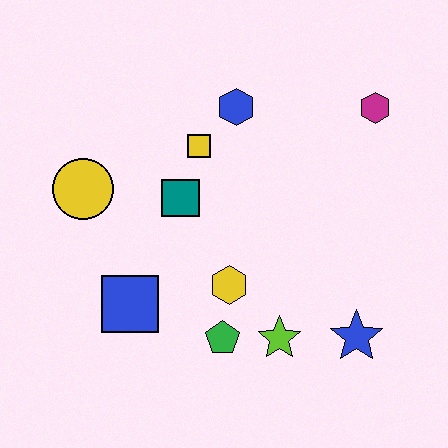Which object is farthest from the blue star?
The yellow circle is farthest from the blue star.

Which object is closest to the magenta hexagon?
The blue hexagon is closest to the magenta hexagon.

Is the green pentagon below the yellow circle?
Yes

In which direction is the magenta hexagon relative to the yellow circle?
The magenta hexagon is to the right of the yellow circle.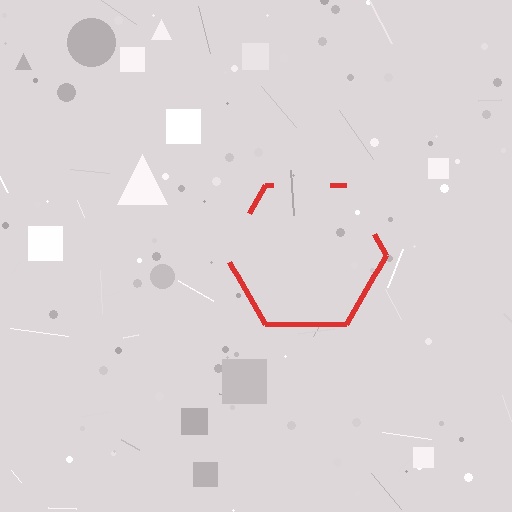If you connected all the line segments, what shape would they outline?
They would outline a hexagon.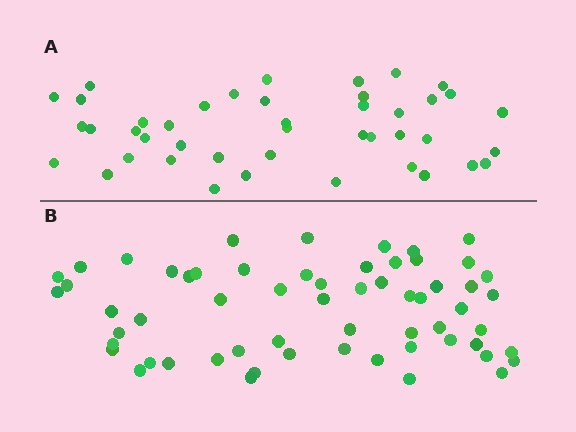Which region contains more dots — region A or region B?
Region B (the bottom region) has more dots.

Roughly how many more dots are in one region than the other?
Region B has approximately 15 more dots than region A.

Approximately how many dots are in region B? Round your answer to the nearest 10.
About 60 dots.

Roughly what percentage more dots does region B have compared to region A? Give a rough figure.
About 40% more.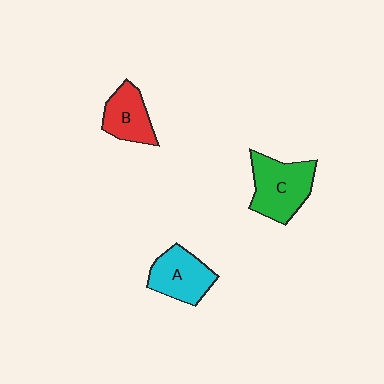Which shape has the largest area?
Shape C (green).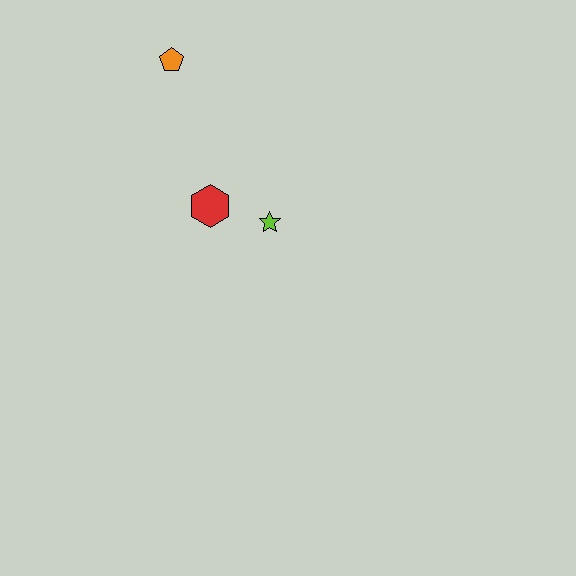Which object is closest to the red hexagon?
The lime star is closest to the red hexagon.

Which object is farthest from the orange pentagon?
The lime star is farthest from the orange pentagon.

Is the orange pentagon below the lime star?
No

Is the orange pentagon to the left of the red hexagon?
Yes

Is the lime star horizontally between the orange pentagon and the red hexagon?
No